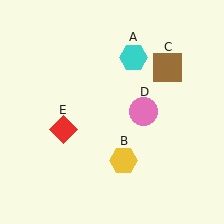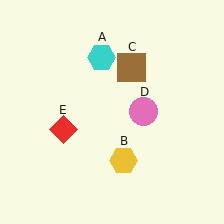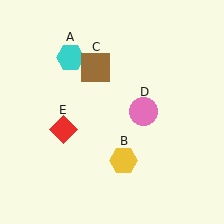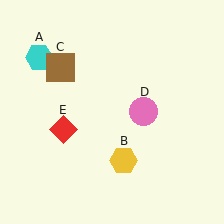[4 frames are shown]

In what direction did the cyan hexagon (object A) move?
The cyan hexagon (object A) moved left.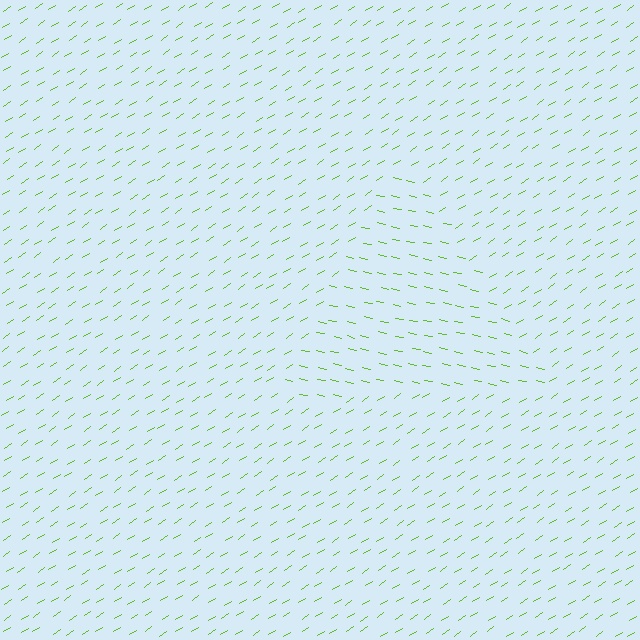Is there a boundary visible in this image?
Yes, there is a texture boundary formed by a change in line orientation.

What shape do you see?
I see a triangle.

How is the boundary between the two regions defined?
The boundary is defined purely by a change in line orientation (approximately 45 degrees difference). All lines are the same color and thickness.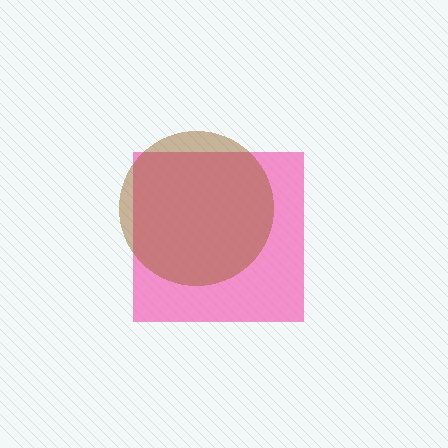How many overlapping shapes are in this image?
There are 2 overlapping shapes in the image.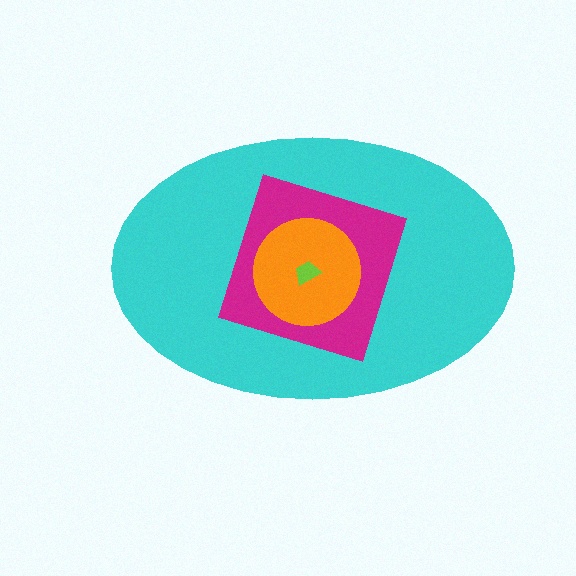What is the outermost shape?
The cyan ellipse.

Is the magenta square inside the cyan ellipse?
Yes.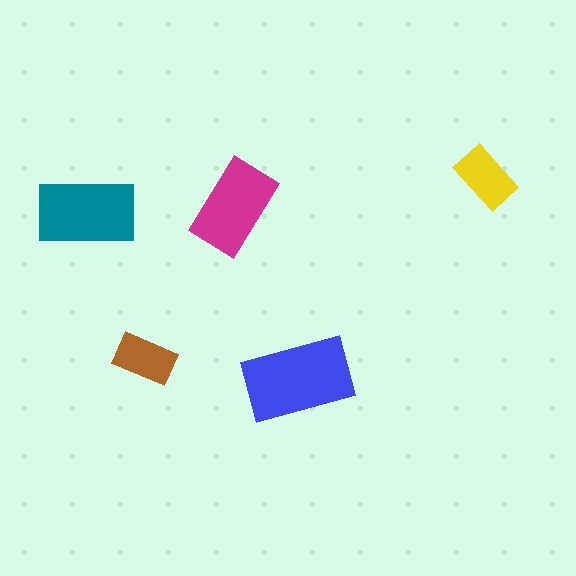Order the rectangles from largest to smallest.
the blue one, the teal one, the magenta one, the yellow one, the brown one.